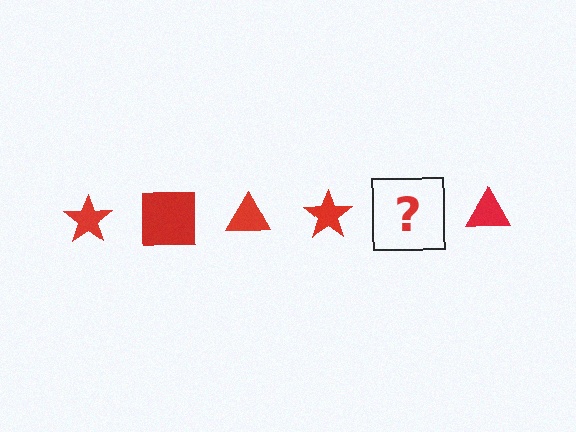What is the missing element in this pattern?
The missing element is a red square.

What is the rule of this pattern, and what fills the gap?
The rule is that the pattern cycles through star, square, triangle shapes in red. The gap should be filled with a red square.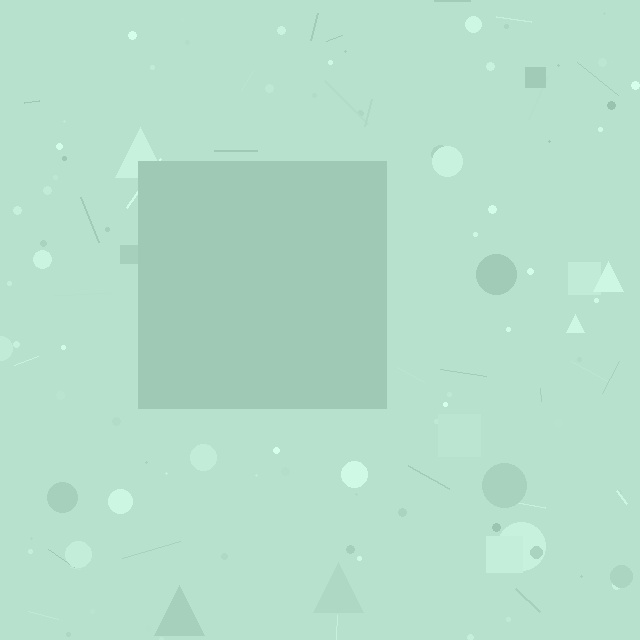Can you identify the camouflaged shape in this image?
The camouflaged shape is a square.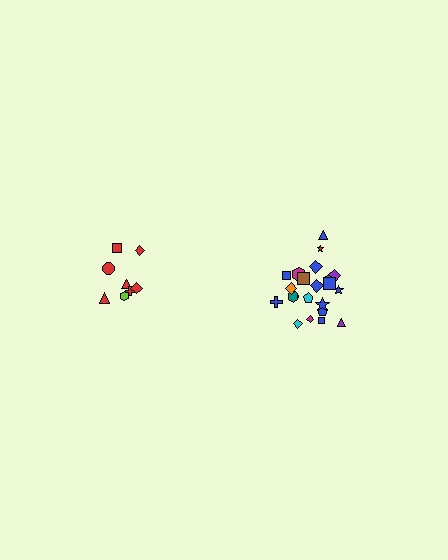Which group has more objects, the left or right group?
The right group.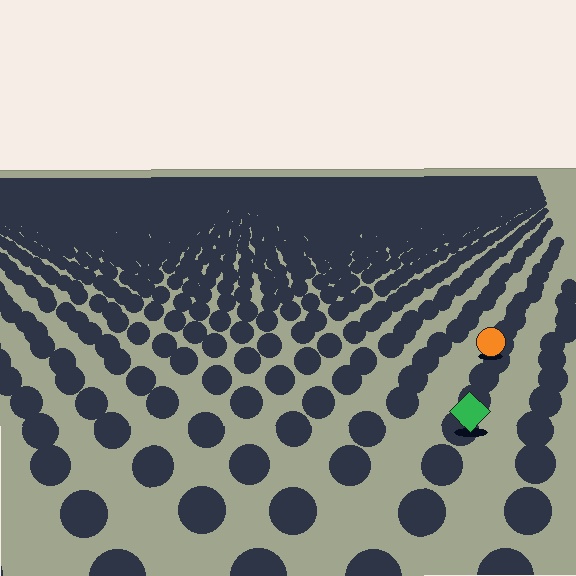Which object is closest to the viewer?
The green diamond is closest. The texture marks near it are larger and more spread out.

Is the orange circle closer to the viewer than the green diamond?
No. The green diamond is closer — you can tell from the texture gradient: the ground texture is coarser near it.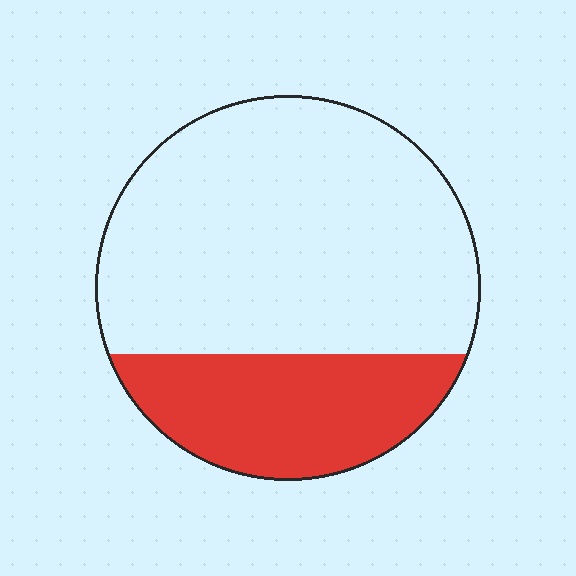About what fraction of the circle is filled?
About one quarter (1/4).